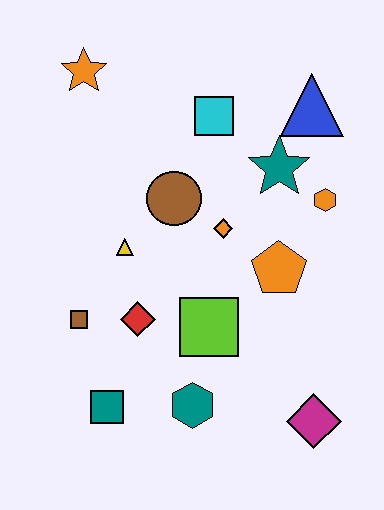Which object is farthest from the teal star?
The teal square is farthest from the teal star.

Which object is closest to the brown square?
The red diamond is closest to the brown square.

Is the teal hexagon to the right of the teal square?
Yes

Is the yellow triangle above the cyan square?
No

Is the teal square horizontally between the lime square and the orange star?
Yes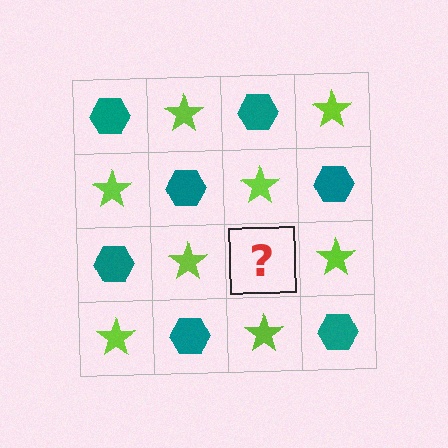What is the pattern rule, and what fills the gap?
The rule is that it alternates teal hexagon and lime star in a checkerboard pattern. The gap should be filled with a teal hexagon.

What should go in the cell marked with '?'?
The missing cell should contain a teal hexagon.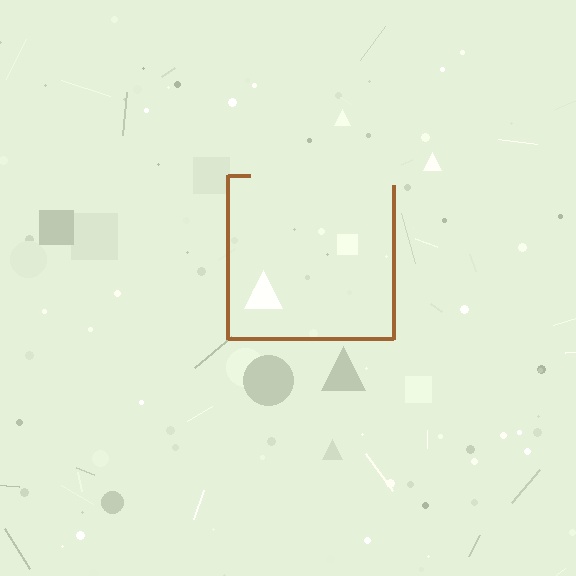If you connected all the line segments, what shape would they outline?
They would outline a square.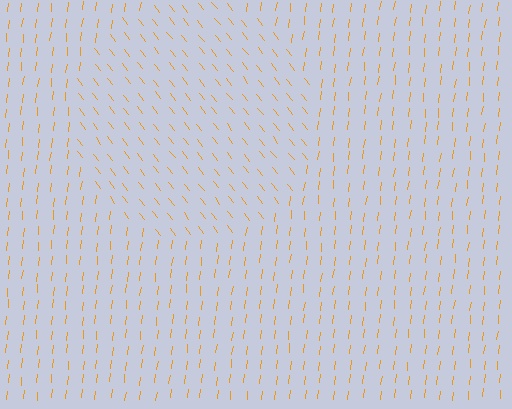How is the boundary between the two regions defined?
The boundary is defined purely by a change in line orientation (approximately 45 degrees difference). All lines are the same color and thickness.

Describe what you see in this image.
The image is filled with small orange line segments. A circle region in the image has lines oriented differently from the surrounding lines, creating a visible texture boundary.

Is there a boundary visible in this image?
Yes, there is a texture boundary formed by a change in line orientation.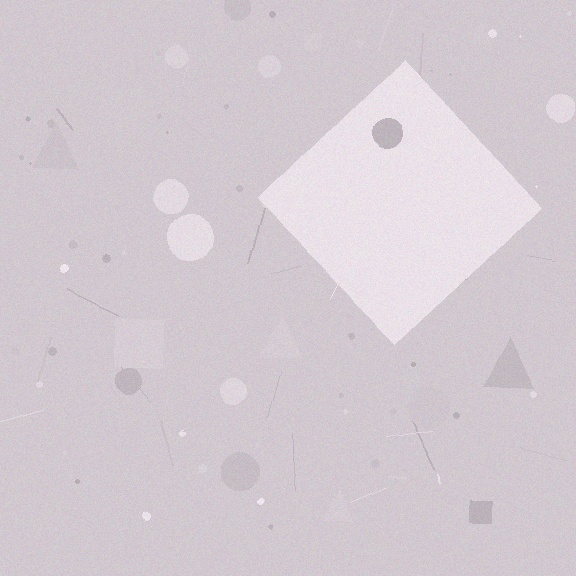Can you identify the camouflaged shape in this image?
The camouflaged shape is a diamond.